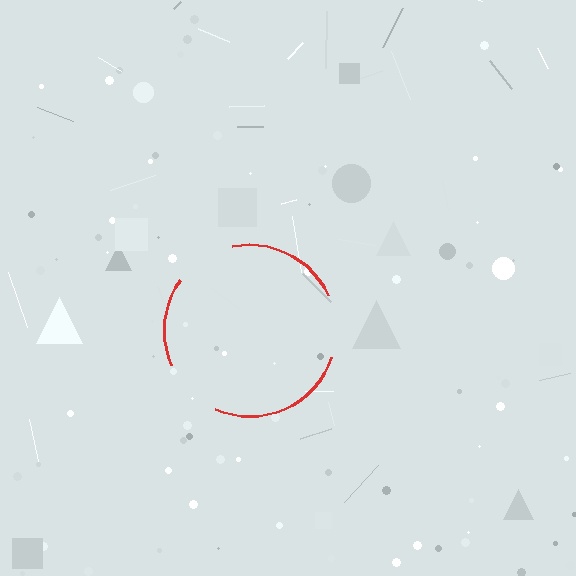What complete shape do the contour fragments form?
The contour fragments form a circle.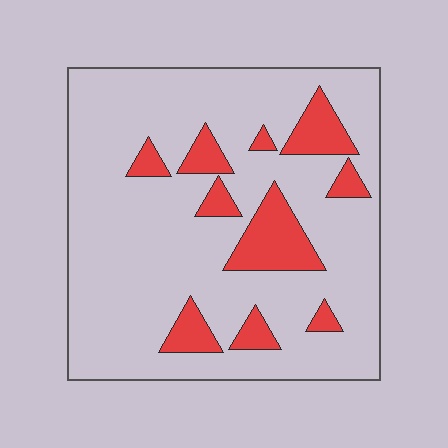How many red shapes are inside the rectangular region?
10.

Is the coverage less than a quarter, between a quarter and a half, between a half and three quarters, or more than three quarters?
Less than a quarter.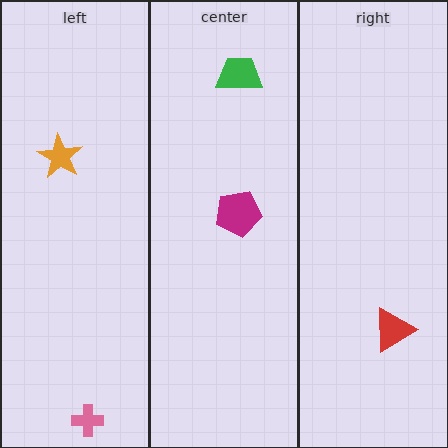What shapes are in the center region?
The green trapezoid, the magenta pentagon.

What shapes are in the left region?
The pink cross, the orange star.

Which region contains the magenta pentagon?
The center region.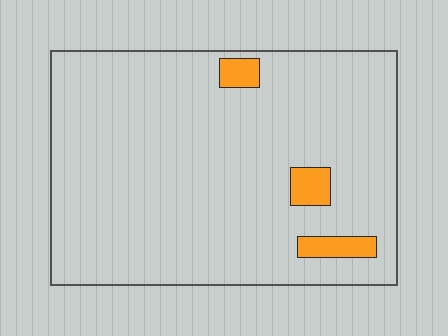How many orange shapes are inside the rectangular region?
3.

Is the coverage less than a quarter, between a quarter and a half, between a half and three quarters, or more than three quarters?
Less than a quarter.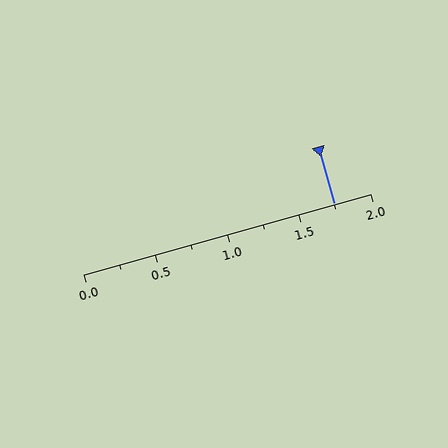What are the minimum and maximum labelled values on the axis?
The axis runs from 0.0 to 2.0.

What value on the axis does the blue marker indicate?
The marker indicates approximately 1.75.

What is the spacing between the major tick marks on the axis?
The major ticks are spaced 0.5 apart.